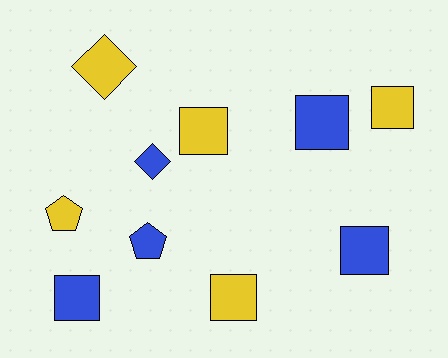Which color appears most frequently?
Yellow, with 5 objects.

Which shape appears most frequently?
Square, with 6 objects.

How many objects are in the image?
There are 10 objects.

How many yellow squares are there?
There are 3 yellow squares.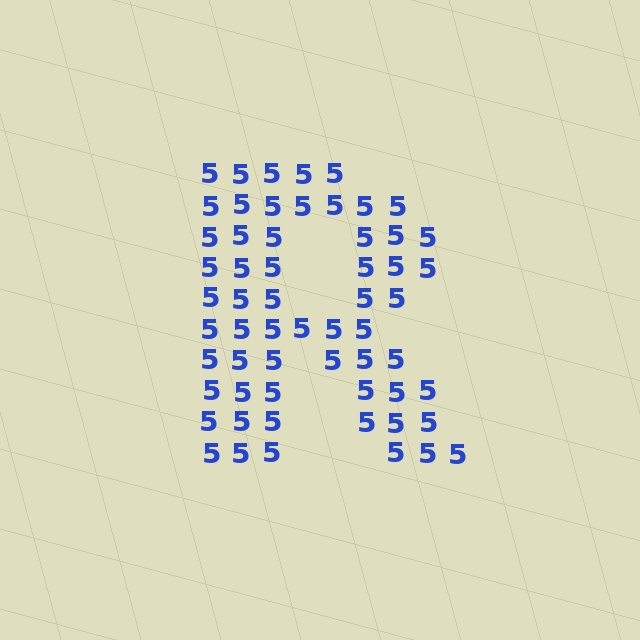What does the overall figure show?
The overall figure shows the letter R.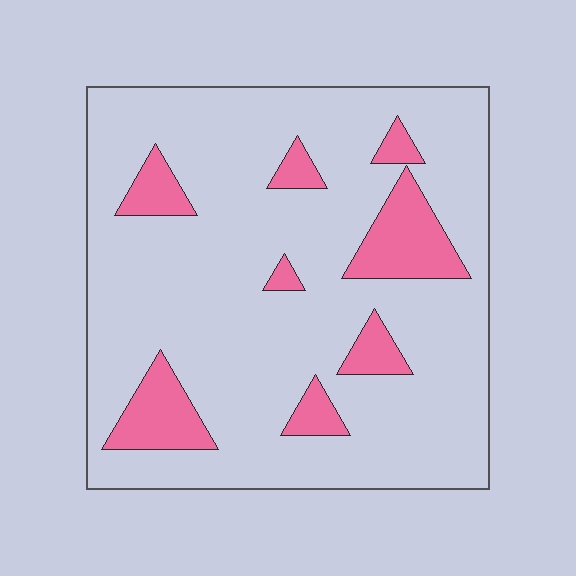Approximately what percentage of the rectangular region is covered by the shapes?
Approximately 15%.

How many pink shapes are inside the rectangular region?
8.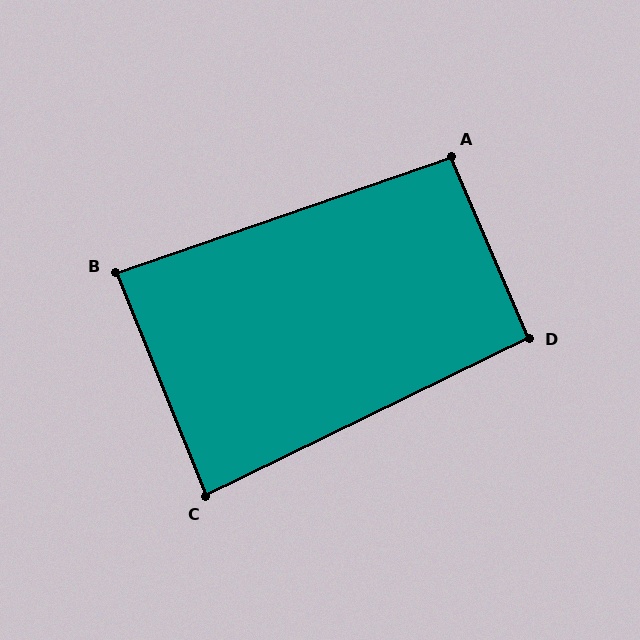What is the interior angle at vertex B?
Approximately 87 degrees (approximately right).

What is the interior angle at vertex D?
Approximately 93 degrees (approximately right).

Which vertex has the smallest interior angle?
C, at approximately 86 degrees.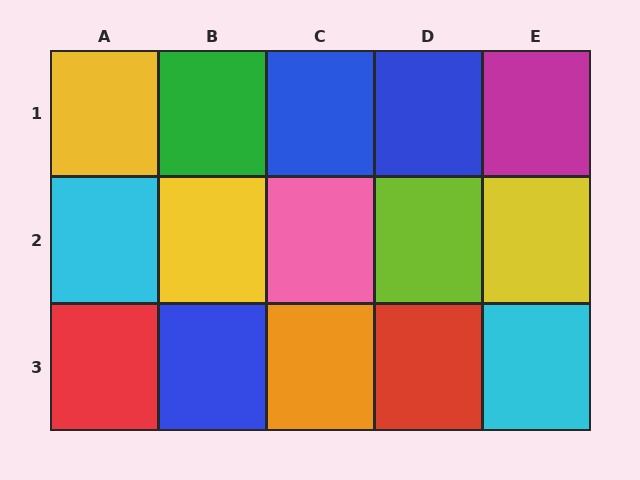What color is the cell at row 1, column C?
Blue.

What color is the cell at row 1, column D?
Blue.